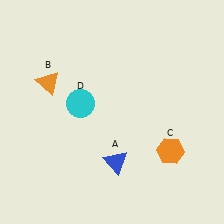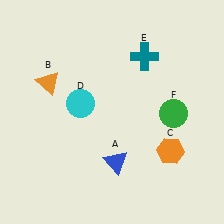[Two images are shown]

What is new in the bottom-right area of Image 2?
A green circle (F) was added in the bottom-right area of Image 2.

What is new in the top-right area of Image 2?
A teal cross (E) was added in the top-right area of Image 2.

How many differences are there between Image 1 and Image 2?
There are 2 differences between the two images.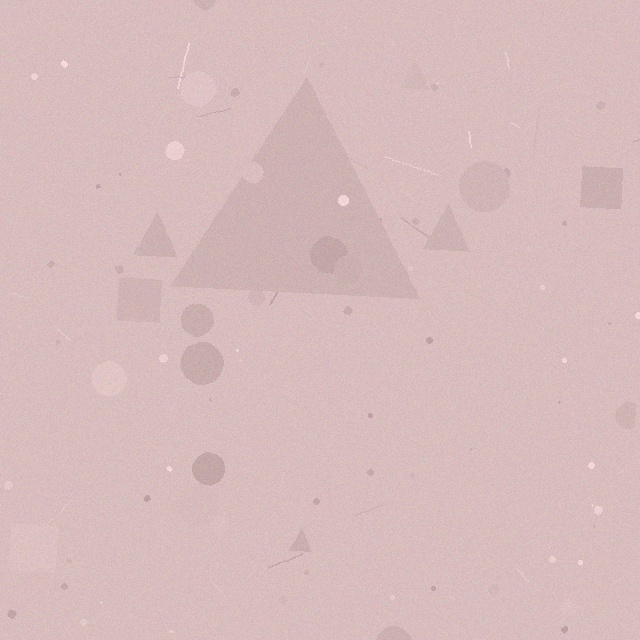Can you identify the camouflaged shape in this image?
The camouflaged shape is a triangle.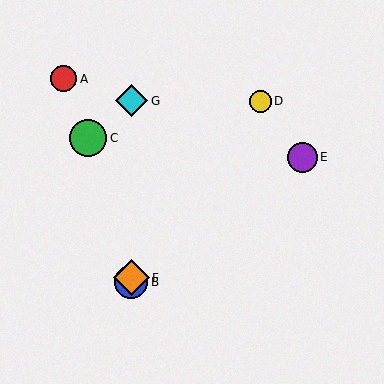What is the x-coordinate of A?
Object A is at x≈64.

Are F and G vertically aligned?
Yes, both are at x≈131.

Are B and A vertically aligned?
No, B is at x≈131 and A is at x≈64.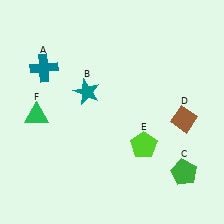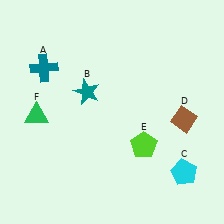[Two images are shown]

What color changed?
The pentagon (C) changed from green in Image 1 to cyan in Image 2.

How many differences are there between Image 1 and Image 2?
There is 1 difference between the two images.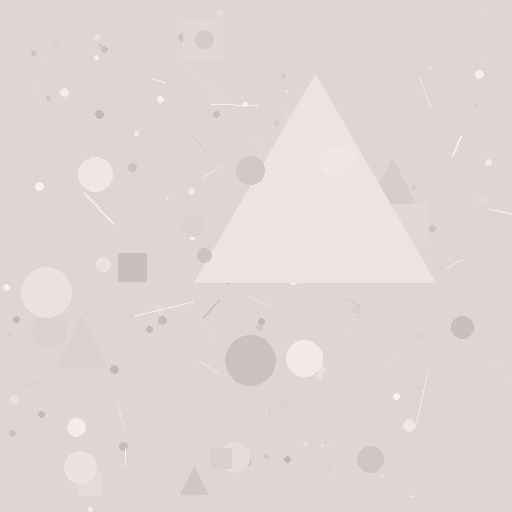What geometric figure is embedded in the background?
A triangle is embedded in the background.